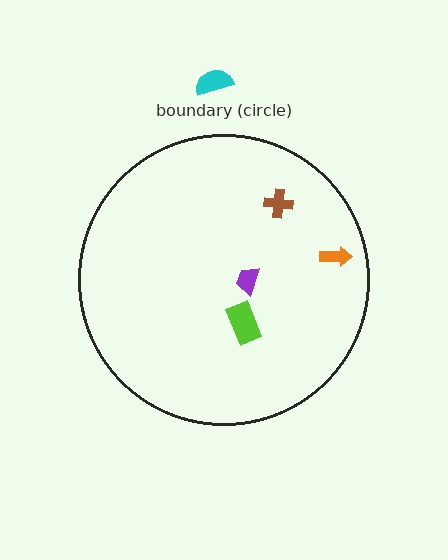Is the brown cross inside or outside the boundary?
Inside.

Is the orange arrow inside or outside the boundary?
Inside.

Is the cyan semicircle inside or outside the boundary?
Outside.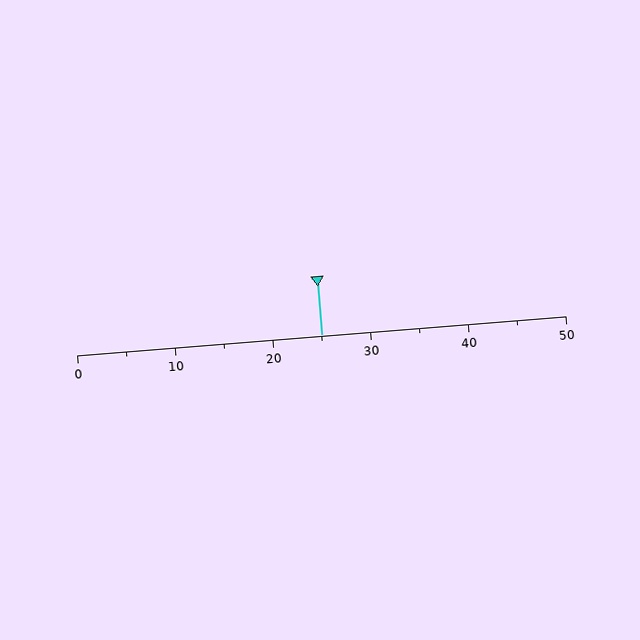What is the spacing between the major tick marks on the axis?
The major ticks are spaced 10 apart.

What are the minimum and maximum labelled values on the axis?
The axis runs from 0 to 50.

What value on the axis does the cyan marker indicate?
The marker indicates approximately 25.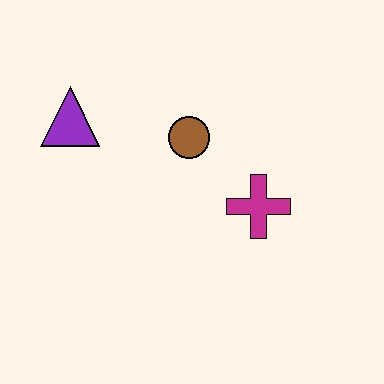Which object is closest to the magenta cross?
The brown circle is closest to the magenta cross.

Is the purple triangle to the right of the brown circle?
No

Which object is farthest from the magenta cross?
The purple triangle is farthest from the magenta cross.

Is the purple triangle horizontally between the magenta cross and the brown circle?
No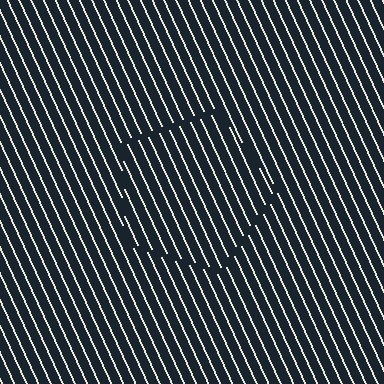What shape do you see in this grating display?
An illusory pentagon. The interior of the shape contains the same grating, shifted by half a period — the contour is defined by the phase discontinuity where line-ends from the inner and outer gratings abut.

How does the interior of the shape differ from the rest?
The interior of the shape contains the same grating, shifted by half a period — the contour is defined by the phase discontinuity where line-ends from the inner and outer gratings abut.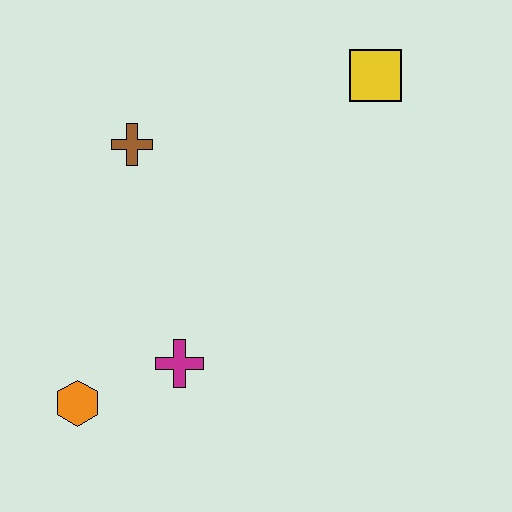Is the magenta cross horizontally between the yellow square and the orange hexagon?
Yes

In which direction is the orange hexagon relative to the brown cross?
The orange hexagon is below the brown cross.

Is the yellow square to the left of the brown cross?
No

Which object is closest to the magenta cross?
The orange hexagon is closest to the magenta cross.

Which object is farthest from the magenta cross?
The yellow square is farthest from the magenta cross.